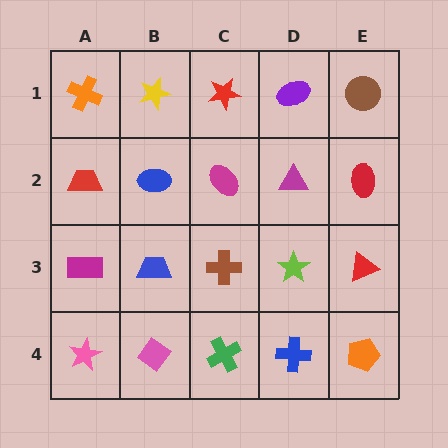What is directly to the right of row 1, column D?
A brown circle.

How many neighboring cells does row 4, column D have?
3.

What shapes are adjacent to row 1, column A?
A red trapezoid (row 2, column A), a yellow star (row 1, column B).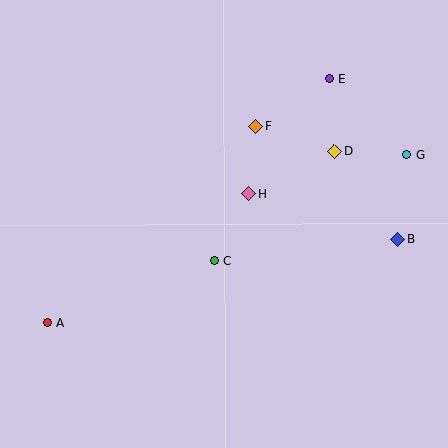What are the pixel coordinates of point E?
Point E is at (330, 79).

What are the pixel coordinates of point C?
Point C is at (214, 261).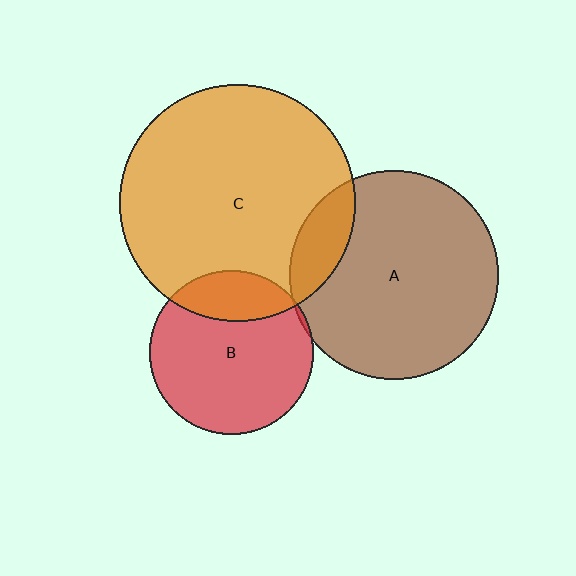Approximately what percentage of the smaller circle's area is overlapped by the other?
Approximately 5%.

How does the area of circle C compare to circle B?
Approximately 2.1 times.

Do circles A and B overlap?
Yes.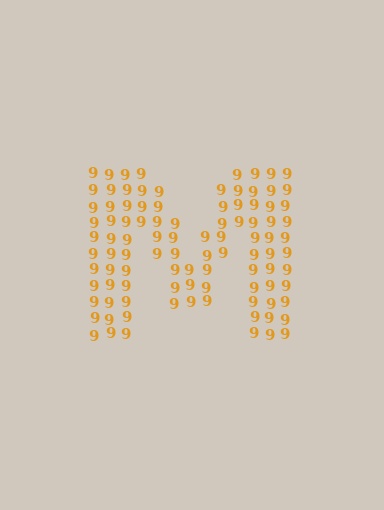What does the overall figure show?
The overall figure shows the letter M.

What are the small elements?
The small elements are digit 9's.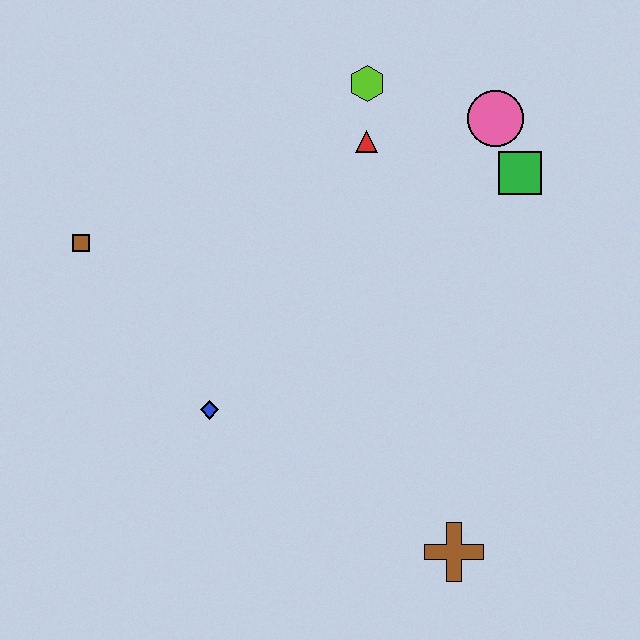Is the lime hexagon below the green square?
No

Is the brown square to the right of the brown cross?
No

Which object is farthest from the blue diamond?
The pink circle is farthest from the blue diamond.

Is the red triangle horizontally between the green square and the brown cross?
No